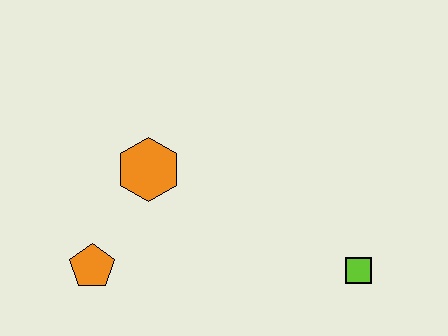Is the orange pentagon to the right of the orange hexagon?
No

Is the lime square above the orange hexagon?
No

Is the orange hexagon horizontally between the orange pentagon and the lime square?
Yes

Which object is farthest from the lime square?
The orange pentagon is farthest from the lime square.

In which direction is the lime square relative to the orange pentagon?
The lime square is to the right of the orange pentagon.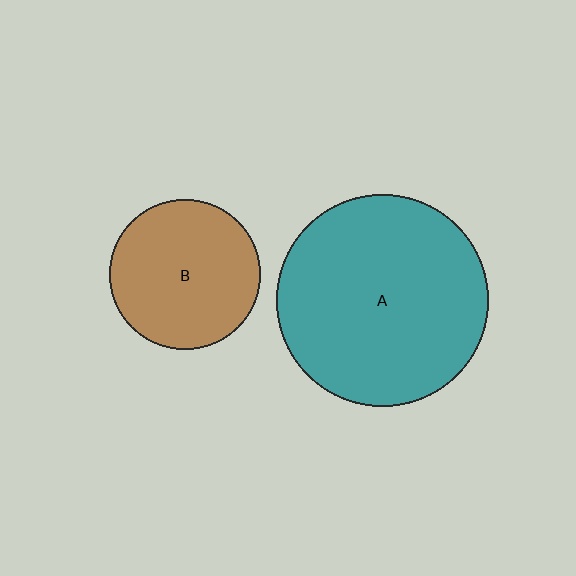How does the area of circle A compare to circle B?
Approximately 2.0 times.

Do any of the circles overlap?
No, none of the circles overlap.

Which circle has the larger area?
Circle A (teal).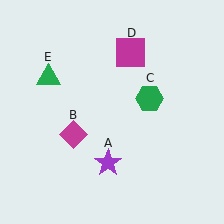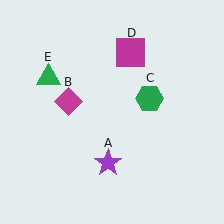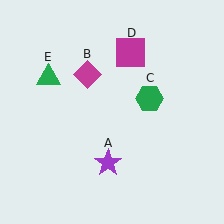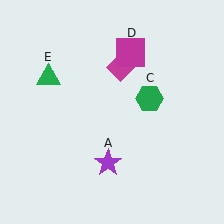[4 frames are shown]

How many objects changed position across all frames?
1 object changed position: magenta diamond (object B).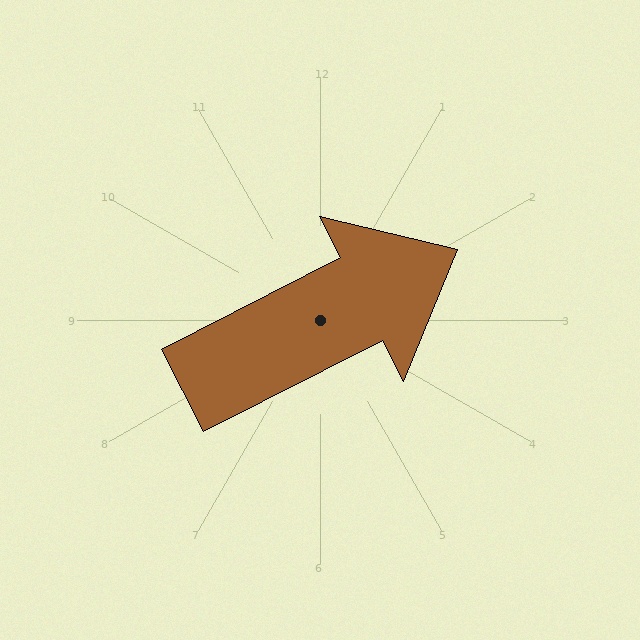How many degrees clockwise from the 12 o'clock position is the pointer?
Approximately 63 degrees.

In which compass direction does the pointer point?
Northeast.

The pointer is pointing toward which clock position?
Roughly 2 o'clock.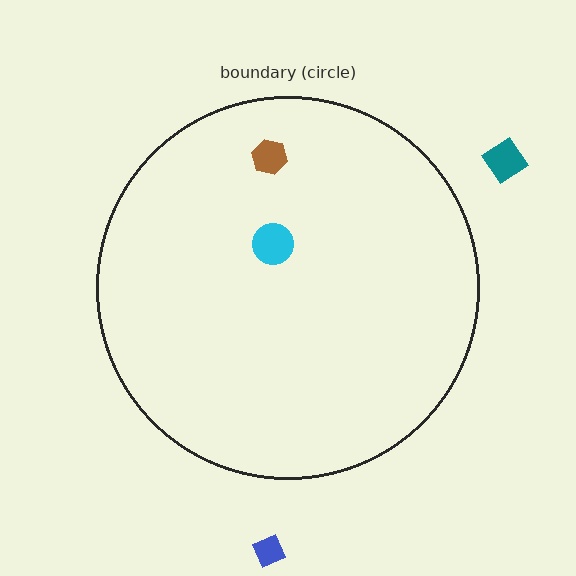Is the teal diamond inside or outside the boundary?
Outside.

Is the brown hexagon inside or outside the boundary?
Inside.